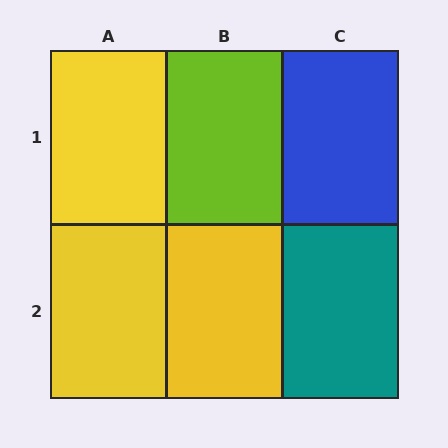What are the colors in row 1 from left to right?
Yellow, lime, blue.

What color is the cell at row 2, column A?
Yellow.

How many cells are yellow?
3 cells are yellow.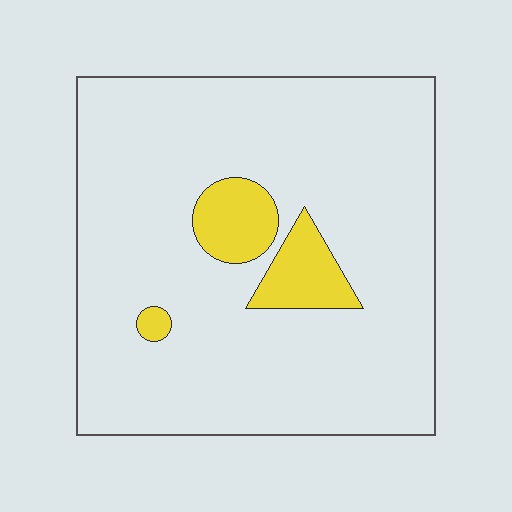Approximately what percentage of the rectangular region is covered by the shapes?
Approximately 10%.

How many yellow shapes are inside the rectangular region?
3.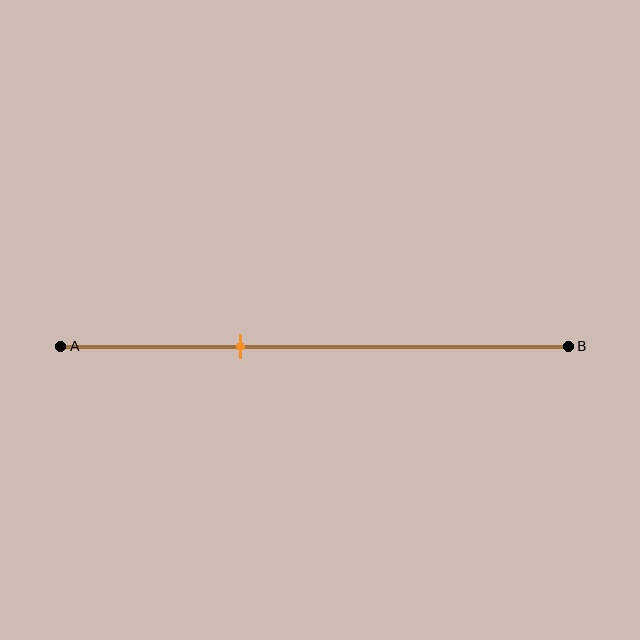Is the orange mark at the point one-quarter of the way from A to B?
No, the mark is at about 35% from A, not at the 25% one-quarter point.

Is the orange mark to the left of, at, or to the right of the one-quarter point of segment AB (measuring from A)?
The orange mark is to the right of the one-quarter point of segment AB.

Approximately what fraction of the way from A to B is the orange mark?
The orange mark is approximately 35% of the way from A to B.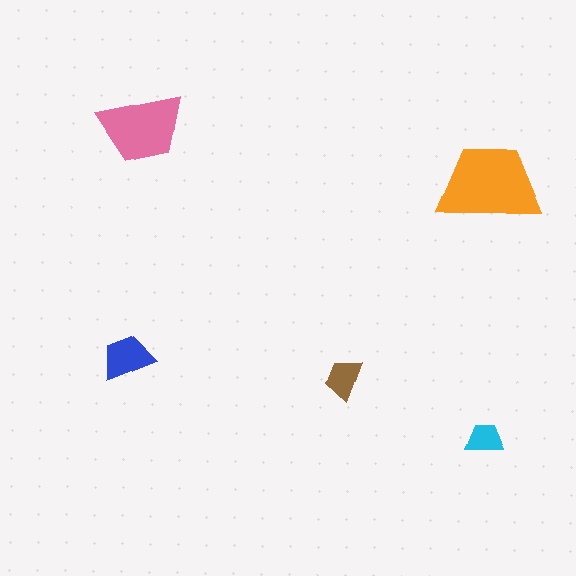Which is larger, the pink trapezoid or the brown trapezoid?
The pink one.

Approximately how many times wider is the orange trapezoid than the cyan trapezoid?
About 2.5 times wider.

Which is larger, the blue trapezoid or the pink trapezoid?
The pink one.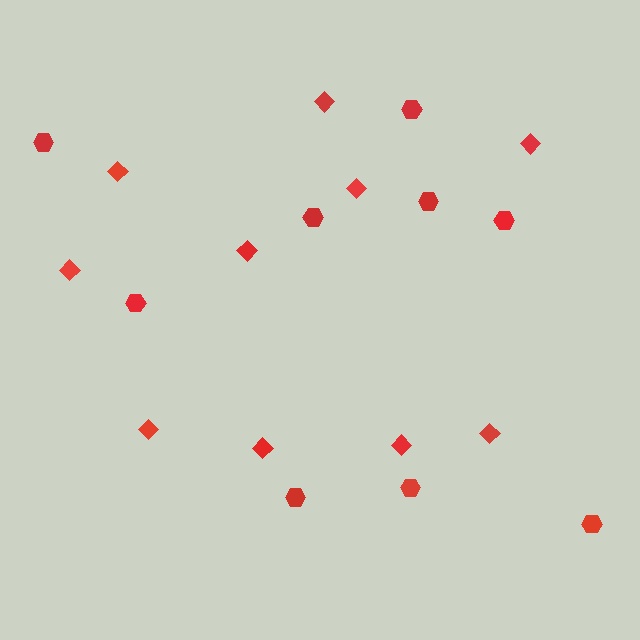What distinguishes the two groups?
There are 2 groups: one group of diamonds (10) and one group of hexagons (9).